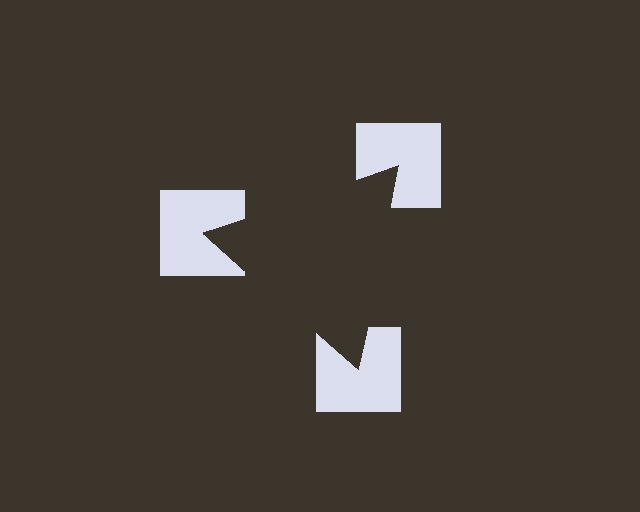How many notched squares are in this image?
There are 3 — one at each vertex of the illusory triangle.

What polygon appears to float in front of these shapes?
An illusory triangle — its edges are inferred from the aligned wedge cuts in the notched squares, not physically drawn.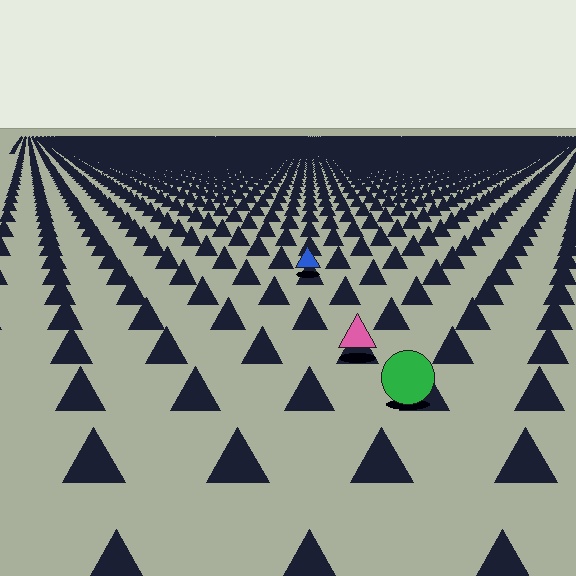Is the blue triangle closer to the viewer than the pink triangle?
No. The pink triangle is closer — you can tell from the texture gradient: the ground texture is coarser near it.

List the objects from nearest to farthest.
From nearest to farthest: the green circle, the pink triangle, the blue triangle.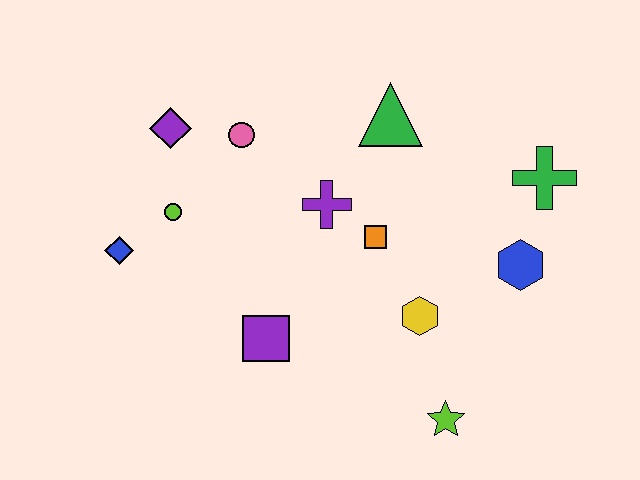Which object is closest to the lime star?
The yellow hexagon is closest to the lime star.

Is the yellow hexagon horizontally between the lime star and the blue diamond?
Yes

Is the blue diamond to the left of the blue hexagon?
Yes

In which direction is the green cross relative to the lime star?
The green cross is above the lime star.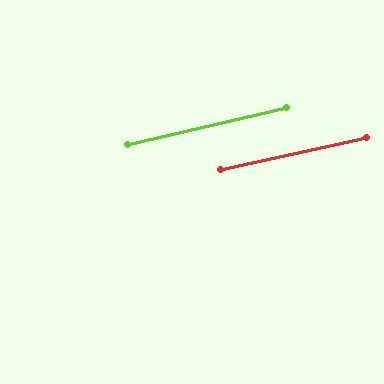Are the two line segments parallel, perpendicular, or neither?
Parallel — their directions differ by only 0.7°.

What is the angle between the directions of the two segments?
Approximately 1 degree.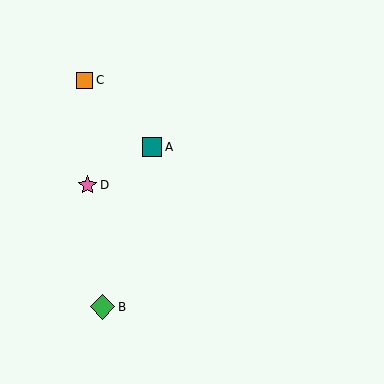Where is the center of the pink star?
The center of the pink star is at (87, 185).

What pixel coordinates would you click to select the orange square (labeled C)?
Click at (85, 80) to select the orange square C.